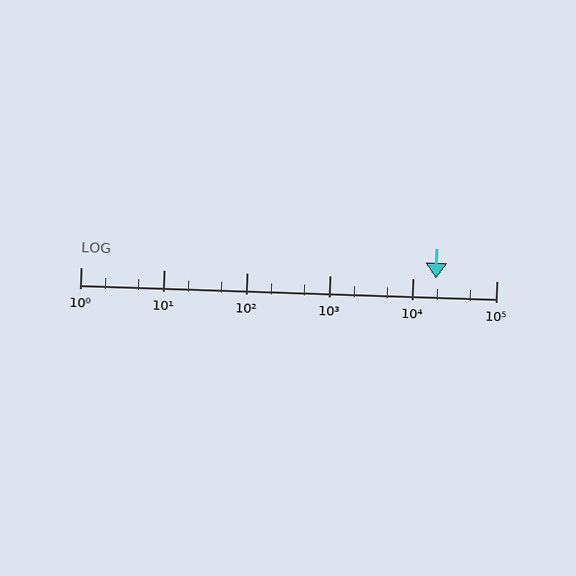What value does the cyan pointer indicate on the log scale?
The pointer indicates approximately 19000.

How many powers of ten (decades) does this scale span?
The scale spans 5 decades, from 1 to 100000.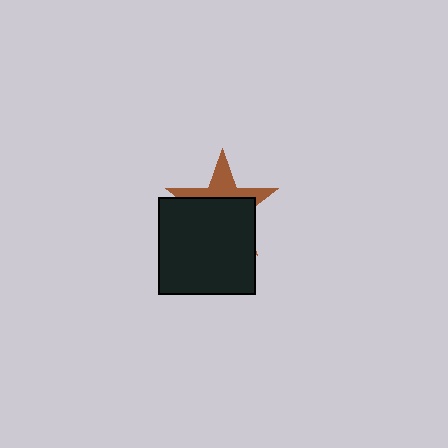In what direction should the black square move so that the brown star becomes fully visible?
The black square should move down. That is the shortest direction to clear the overlap and leave the brown star fully visible.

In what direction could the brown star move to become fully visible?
The brown star could move up. That would shift it out from behind the black square entirely.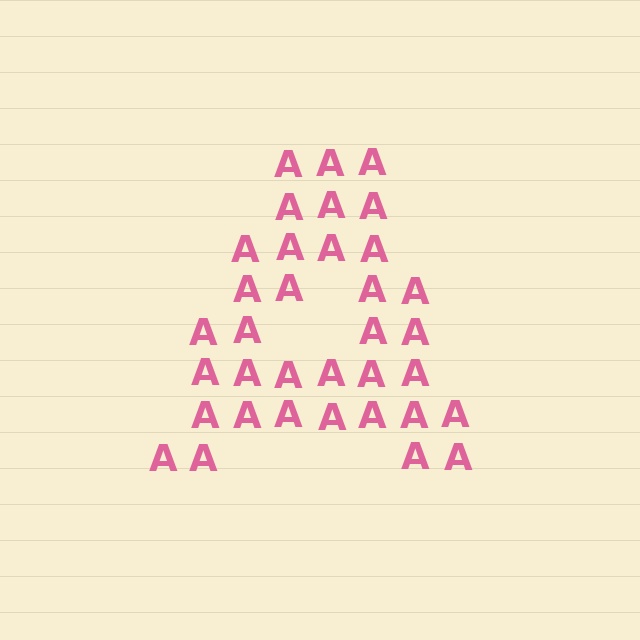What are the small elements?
The small elements are letter A's.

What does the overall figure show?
The overall figure shows the letter A.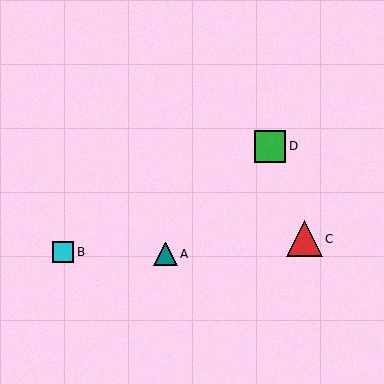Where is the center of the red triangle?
The center of the red triangle is at (304, 239).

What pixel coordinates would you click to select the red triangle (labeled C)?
Click at (304, 239) to select the red triangle C.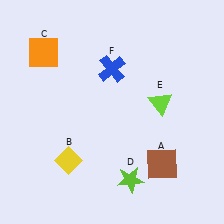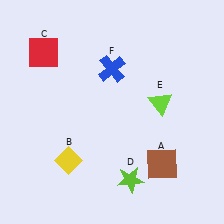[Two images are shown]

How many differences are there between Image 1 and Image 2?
There is 1 difference between the two images.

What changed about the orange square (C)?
In Image 1, C is orange. In Image 2, it changed to red.